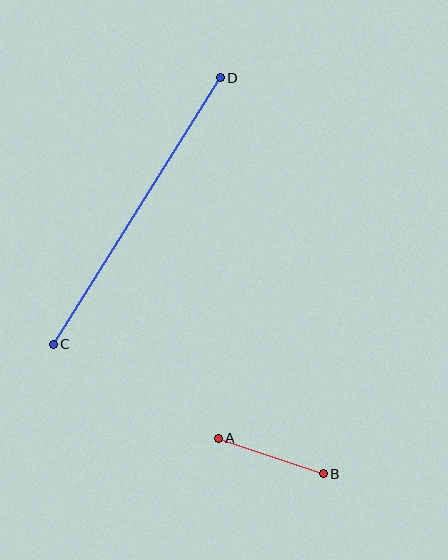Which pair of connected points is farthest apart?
Points C and D are farthest apart.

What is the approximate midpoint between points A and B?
The midpoint is at approximately (271, 456) pixels.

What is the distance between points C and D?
The distance is approximately 314 pixels.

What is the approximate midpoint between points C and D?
The midpoint is at approximately (137, 211) pixels.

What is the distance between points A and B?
The distance is approximately 111 pixels.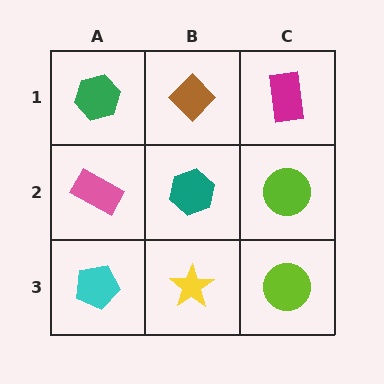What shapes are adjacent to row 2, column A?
A green hexagon (row 1, column A), a cyan pentagon (row 3, column A), a teal hexagon (row 2, column B).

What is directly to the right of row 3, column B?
A lime circle.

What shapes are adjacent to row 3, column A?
A pink rectangle (row 2, column A), a yellow star (row 3, column B).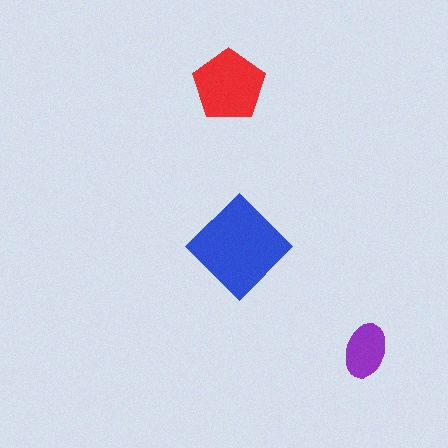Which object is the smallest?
The purple ellipse.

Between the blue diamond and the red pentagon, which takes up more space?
The blue diamond.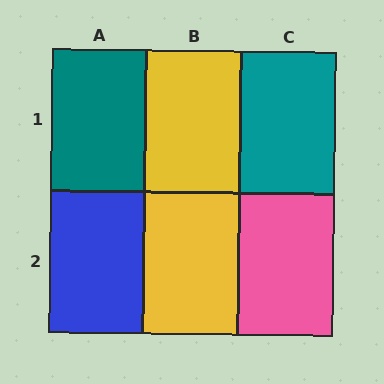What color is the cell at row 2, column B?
Yellow.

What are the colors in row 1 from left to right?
Teal, yellow, teal.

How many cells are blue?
1 cell is blue.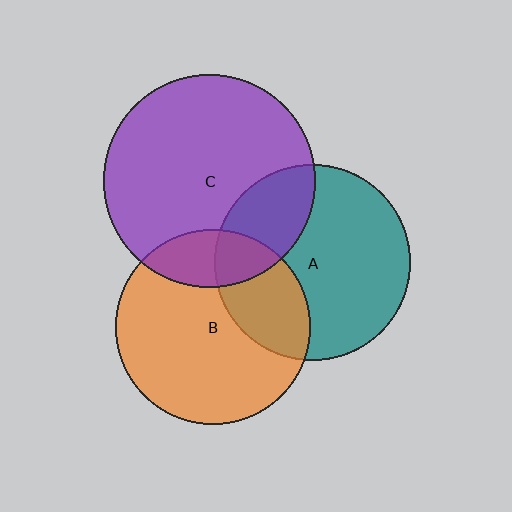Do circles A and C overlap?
Yes.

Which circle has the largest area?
Circle C (purple).